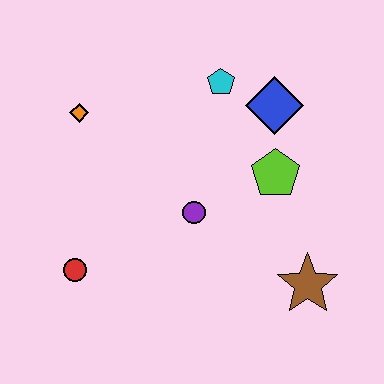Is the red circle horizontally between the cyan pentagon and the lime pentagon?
No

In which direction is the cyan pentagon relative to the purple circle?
The cyan pentagon is above the purple circle.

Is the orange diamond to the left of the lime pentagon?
Yes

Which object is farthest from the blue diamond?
The red circle is farthest from the blue diamond.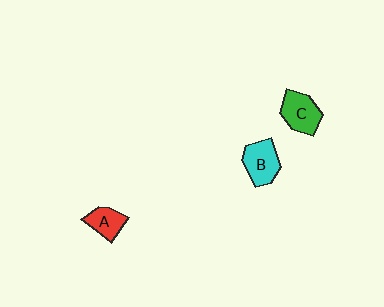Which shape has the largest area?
Shape B (cyan).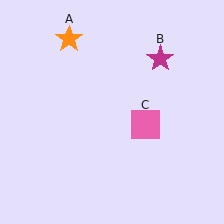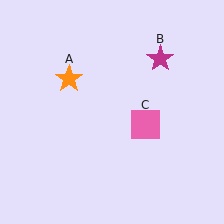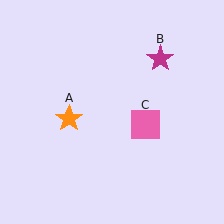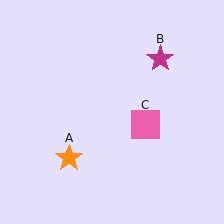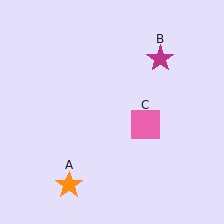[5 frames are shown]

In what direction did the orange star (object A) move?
The orange star (object A) moved down.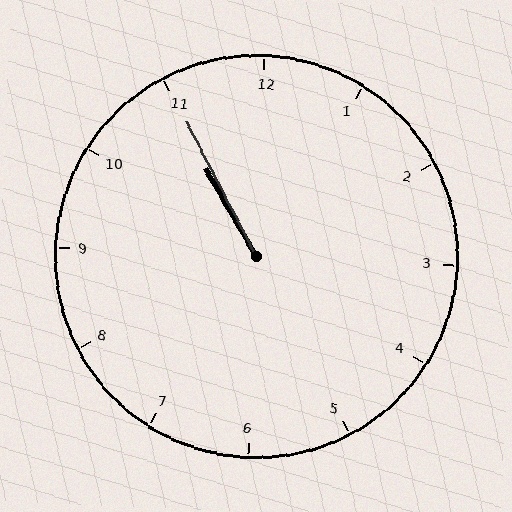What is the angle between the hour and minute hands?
Approximately 2 degrees.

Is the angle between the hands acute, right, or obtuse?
It is acute.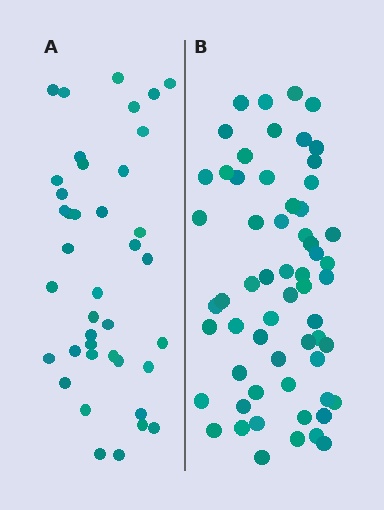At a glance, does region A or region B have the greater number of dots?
Region B (the right region) has more dots.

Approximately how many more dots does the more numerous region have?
Region B has approximately 20 more dots than region A.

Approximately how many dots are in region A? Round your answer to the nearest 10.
About 40 dots.